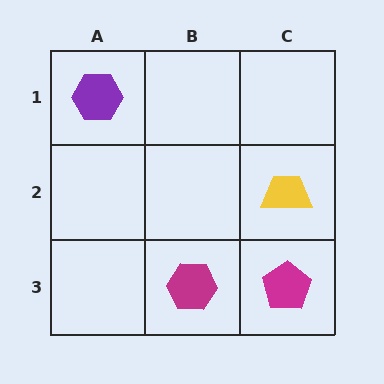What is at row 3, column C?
A magenta pentagon.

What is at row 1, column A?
A purple hexagon.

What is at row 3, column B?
A magenta hexagon.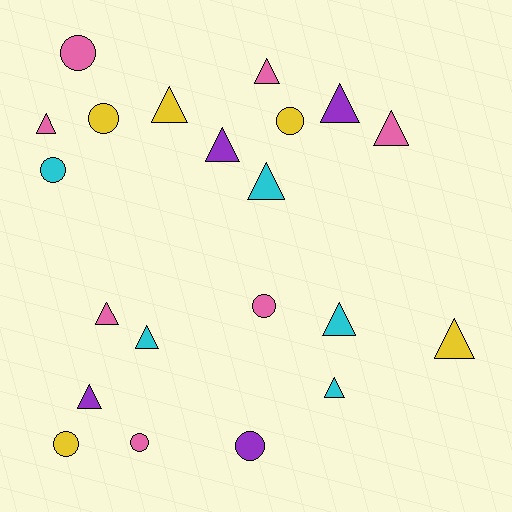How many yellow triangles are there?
There are 2 yellow triangles.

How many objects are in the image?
There are 21 objects.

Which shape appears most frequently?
Triangle, with 13 objects.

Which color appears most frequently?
Pink, with 7 objects.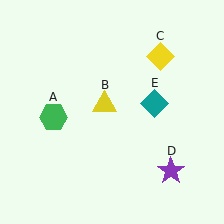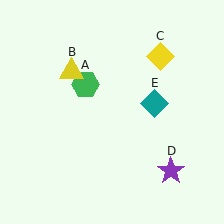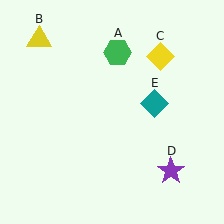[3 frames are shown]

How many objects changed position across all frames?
2 objects changed position: green hexagon (object A), yellow triangle (object B).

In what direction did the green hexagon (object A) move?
The green hexagon (object A) moved up and to the right.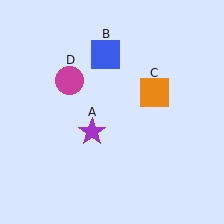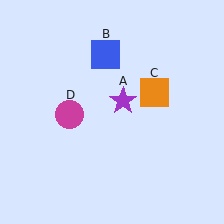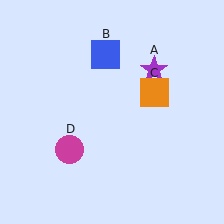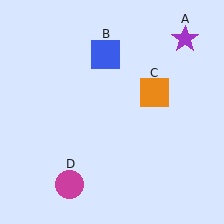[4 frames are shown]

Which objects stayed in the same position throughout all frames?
Blue square (object B) and orange square (object C) remained stationary.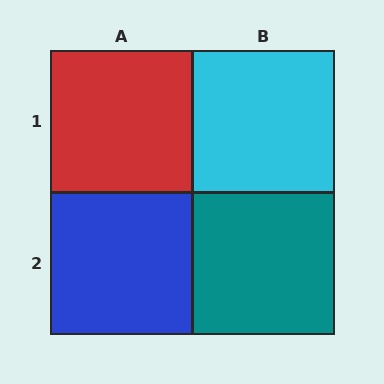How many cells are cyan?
1 cell is cyan.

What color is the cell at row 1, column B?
Cyan.